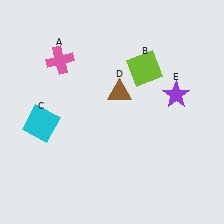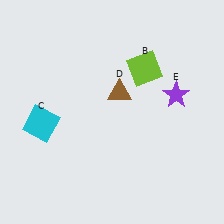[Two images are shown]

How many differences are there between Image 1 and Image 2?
There is 1 difference between the two images.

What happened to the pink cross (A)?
The pink cross (A) was removed in Image 2. It was in the top-left area of Image 1.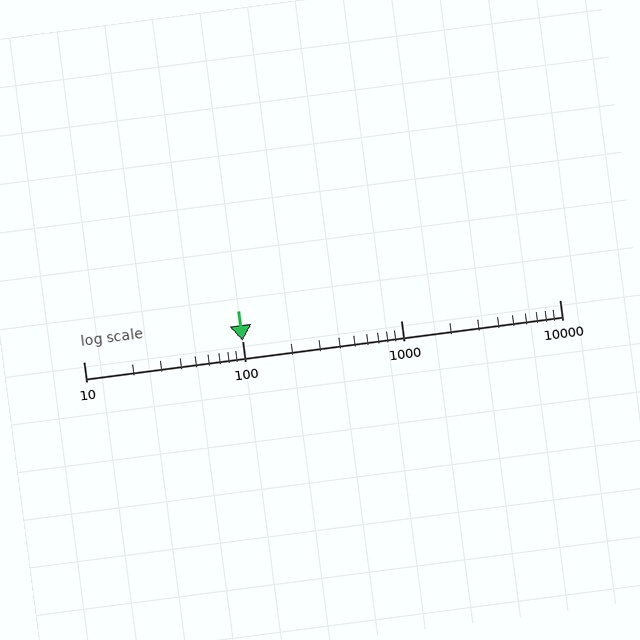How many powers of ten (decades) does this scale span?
The scale spans 3 decades, from 10 to 10000.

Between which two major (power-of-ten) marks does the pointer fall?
The pointer is between 100 and 1000.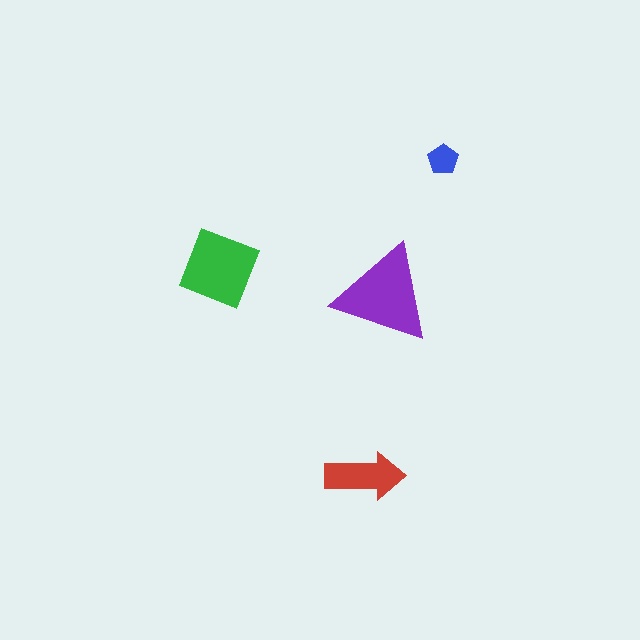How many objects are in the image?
There are 4 objects in the image.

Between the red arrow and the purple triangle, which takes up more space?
The purple triangle.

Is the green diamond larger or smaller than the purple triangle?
Smaller.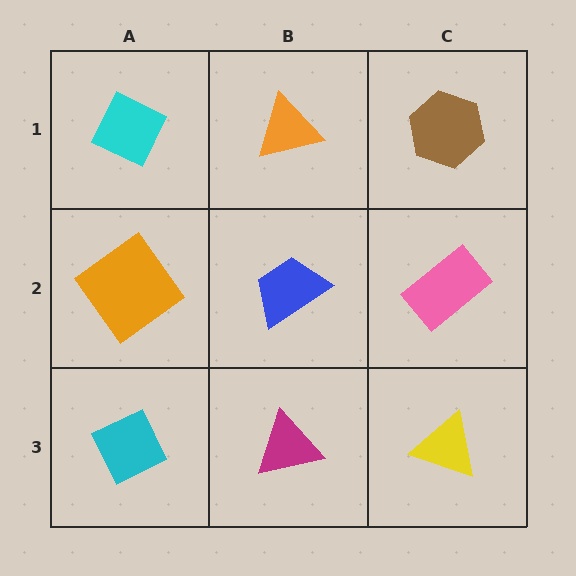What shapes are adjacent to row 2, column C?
A brown hexagon (row 1, column C), a yellow triangle (row 3, column C), a blue trapezoid (row 2, column B).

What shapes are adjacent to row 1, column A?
An orange diamond (row 2, column A), an orange triangle (row 1, column B).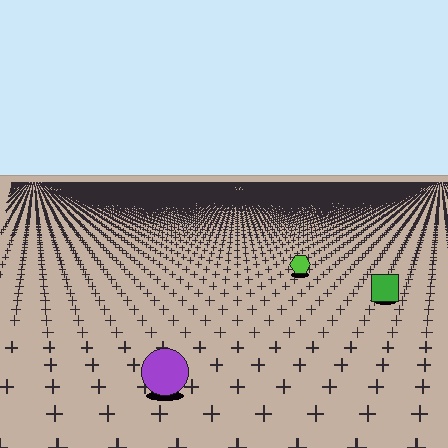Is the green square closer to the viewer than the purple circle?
No. The purple circle is closer — you can tell from the texture gradient: the ground texture is coarser near it.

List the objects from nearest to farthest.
From nearest to farthest: the purple circle, the green square, the lime hexagon.